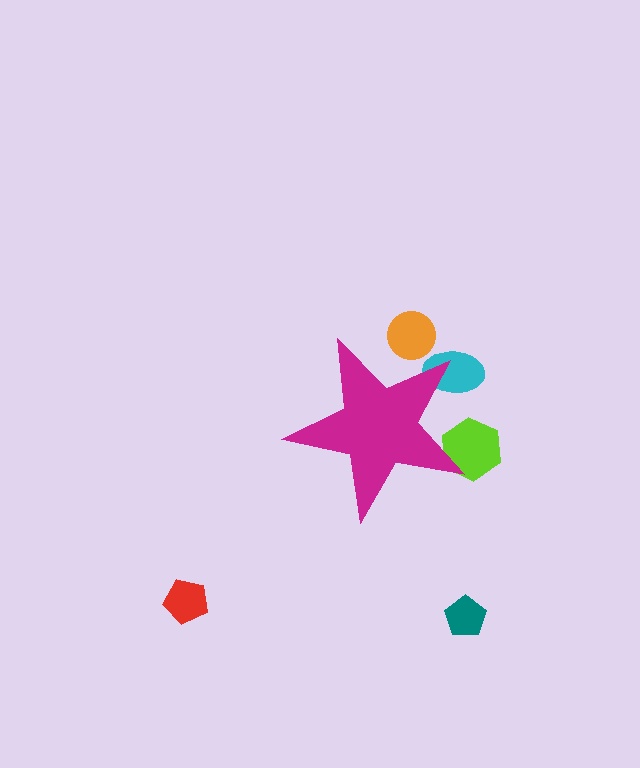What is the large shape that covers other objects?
A magenta star.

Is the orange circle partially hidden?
Yes, the orange circle is partially hidden behind the magenta star.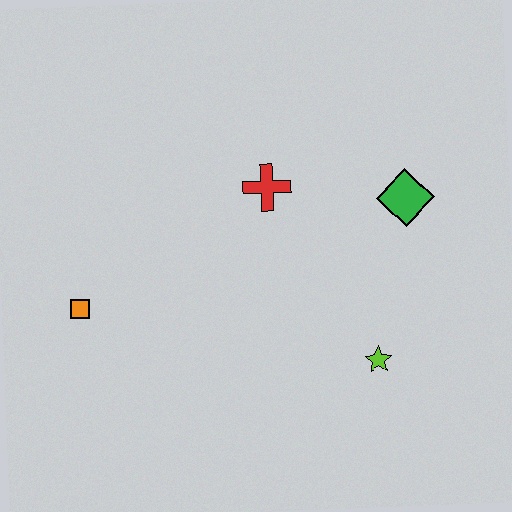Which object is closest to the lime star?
The green diamond is closest to the lime star.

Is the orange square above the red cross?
No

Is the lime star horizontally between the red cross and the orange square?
No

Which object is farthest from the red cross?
The orange square is farthest from the red cross.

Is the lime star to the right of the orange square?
Yes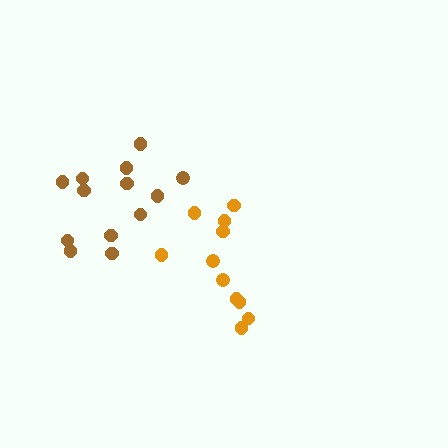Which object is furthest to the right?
The orange cluster is rightmost.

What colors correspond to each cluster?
The clusters are colored: orange, brown.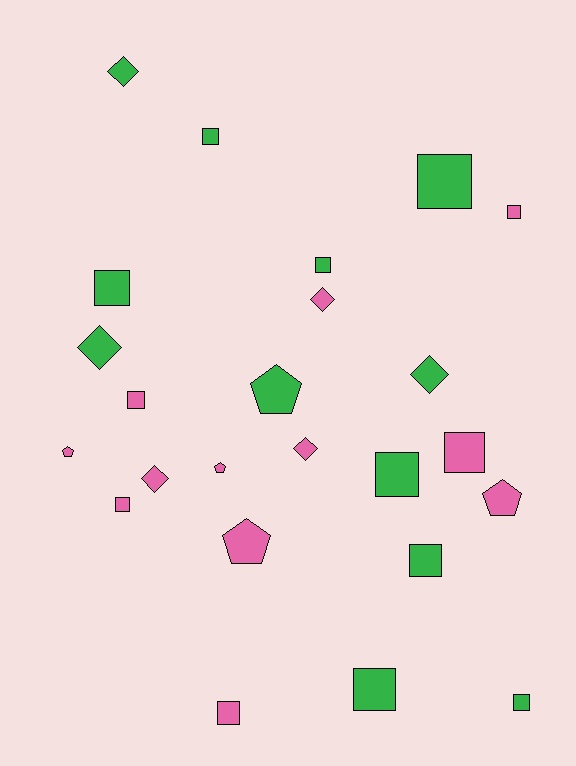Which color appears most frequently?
Green, with 12 objects.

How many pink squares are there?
There are 5 pink squares.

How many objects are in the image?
There are 24 objects.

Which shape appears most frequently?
Square, with 13 objects.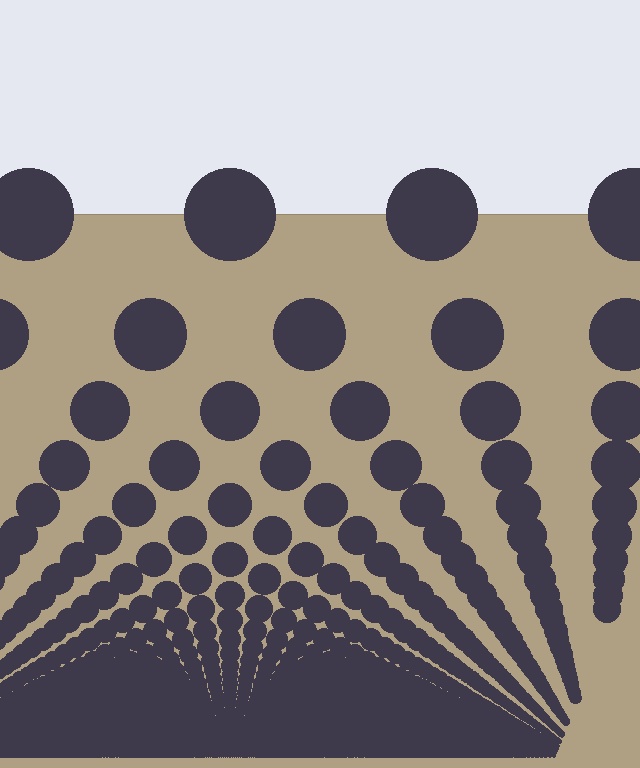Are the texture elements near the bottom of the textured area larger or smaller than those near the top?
Smaller. The gradient is inverted — elements near the bottom are smaller and denser.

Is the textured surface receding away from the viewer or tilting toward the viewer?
The surface appears to tilt toward the viewer. Texture elements get larger and sparser toward the top.